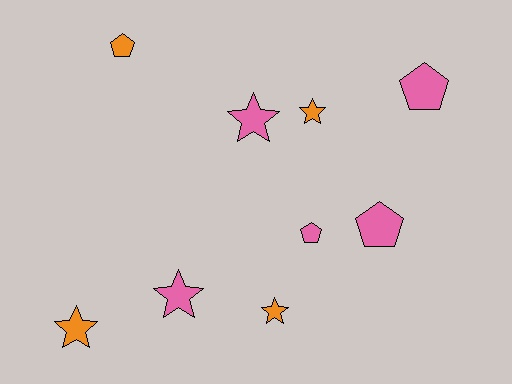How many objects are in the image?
There are 9 objects.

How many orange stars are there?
There are 3 orange stars.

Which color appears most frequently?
Pink, with 5 objects.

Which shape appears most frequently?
Star, with 5 objects.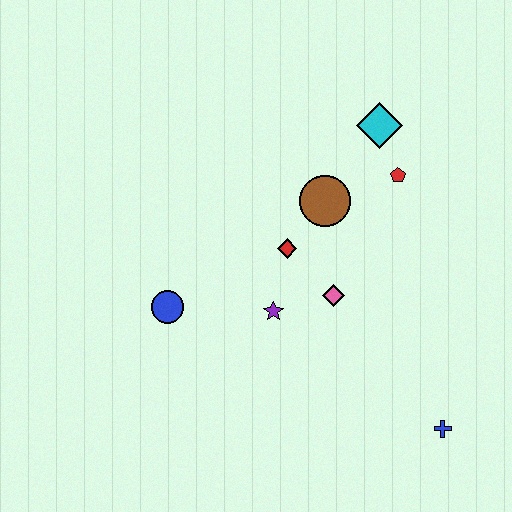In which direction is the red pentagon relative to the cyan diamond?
The red pentagon is below the cyan diamond.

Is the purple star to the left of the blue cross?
Yes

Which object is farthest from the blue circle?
The blue cross is farthest from the blue circle.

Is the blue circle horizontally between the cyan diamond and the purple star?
No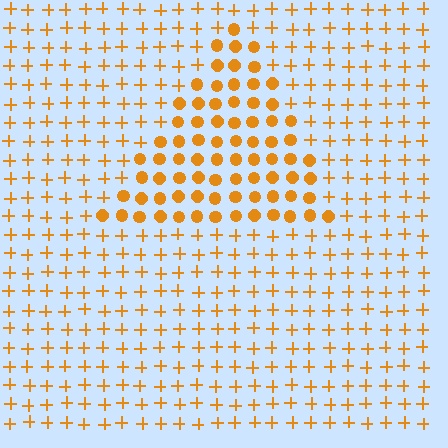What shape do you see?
I see a triangle.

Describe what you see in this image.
The image is filled with small orange elements arranged in a uniform grid. A triangle-shaped region contains circles, while the surrounding area contains plus signs. The boundary is defined purely by the change in element shape.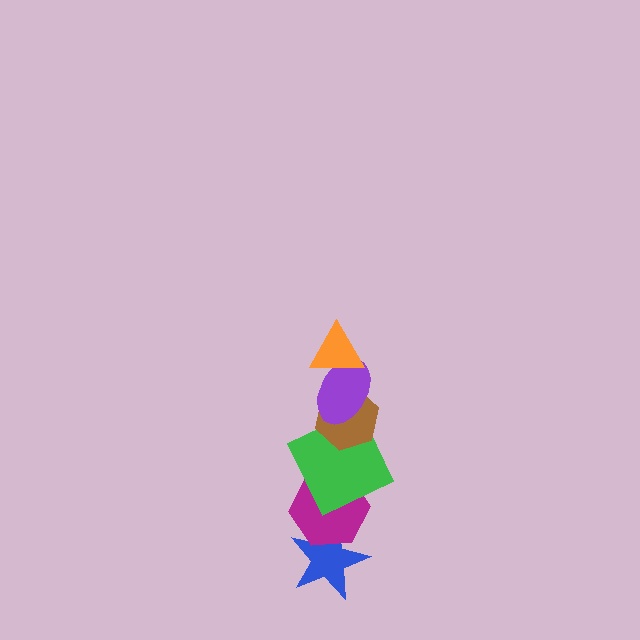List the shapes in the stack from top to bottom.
From top to bottom: the orange triangle, the purple ellipse, the brown hexagon, the green square, the magenta hexagon, the blue star.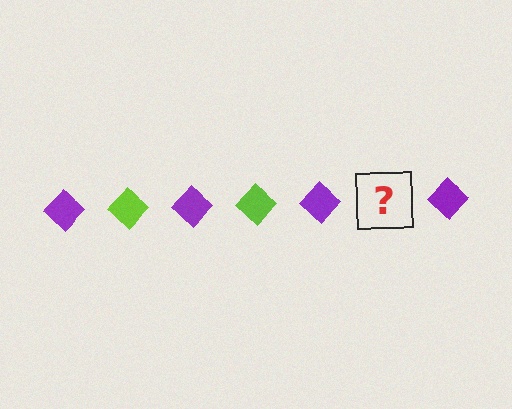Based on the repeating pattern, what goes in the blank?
The blank should be a lime diamond.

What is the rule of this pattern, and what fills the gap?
The rule is that the pattern cycles through purple, lime diamonds. The gap should be filled with a lime diamond.